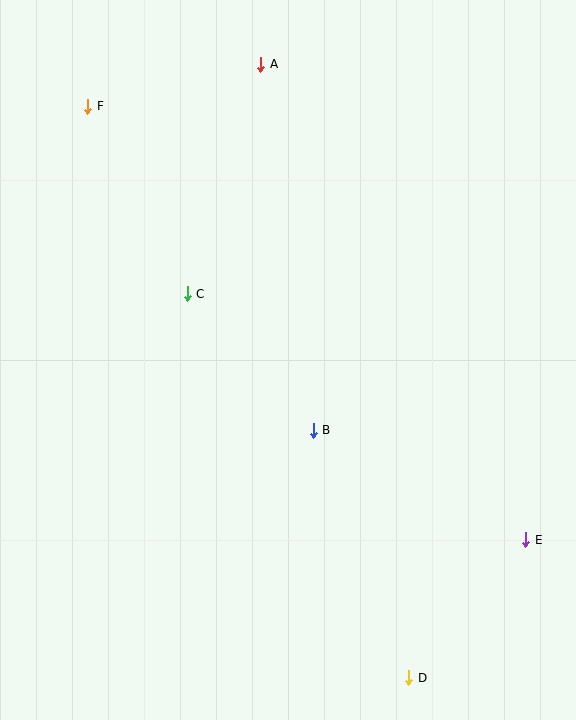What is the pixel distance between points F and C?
The distance between F and C is 212 pixels.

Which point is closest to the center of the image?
Point B at (313, 430) is closest to the center.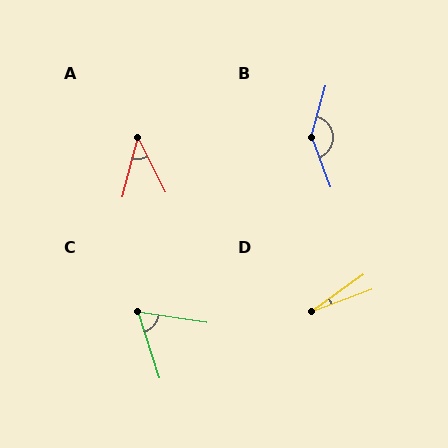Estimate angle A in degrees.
Approximately 42 degrees.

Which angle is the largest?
B, at approximately 144 degrees.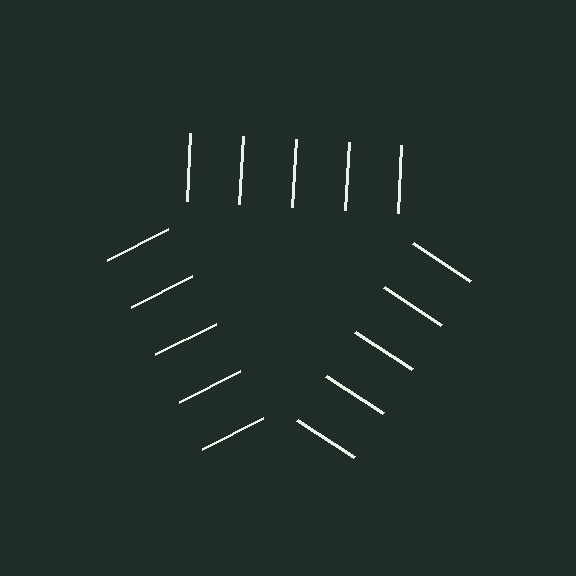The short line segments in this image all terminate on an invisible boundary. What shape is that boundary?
An illusory triangle — the line segments terminate on its edges but no continuous stroke is drawn.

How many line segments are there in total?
15 — 5 along each of the 3 edges.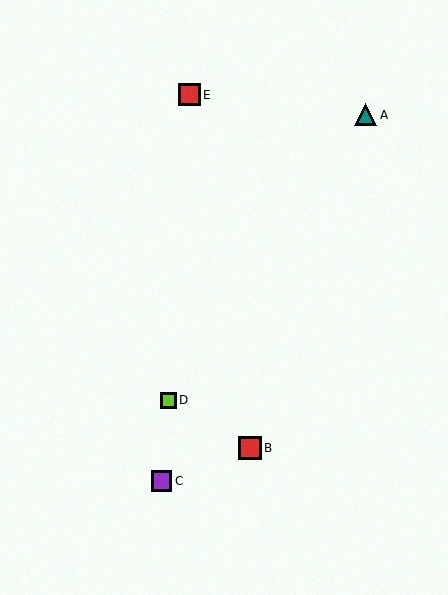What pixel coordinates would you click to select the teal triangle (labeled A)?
Click at (365, 115) to select the teal triangle A.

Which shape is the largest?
The red square (labeled B) is the largest.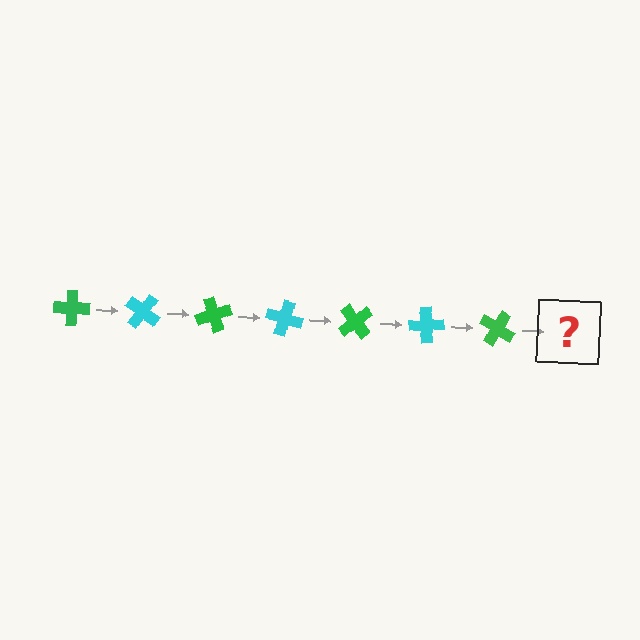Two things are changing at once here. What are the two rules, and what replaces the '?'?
The two rules are that it rotates 35 degrees each step and the color cycles through green and cyan. The '?' should be a cyan cross, rotated 245 degrees from the start.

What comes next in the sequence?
The next element should be a cyan cross, rotated 245 degrees from the start.